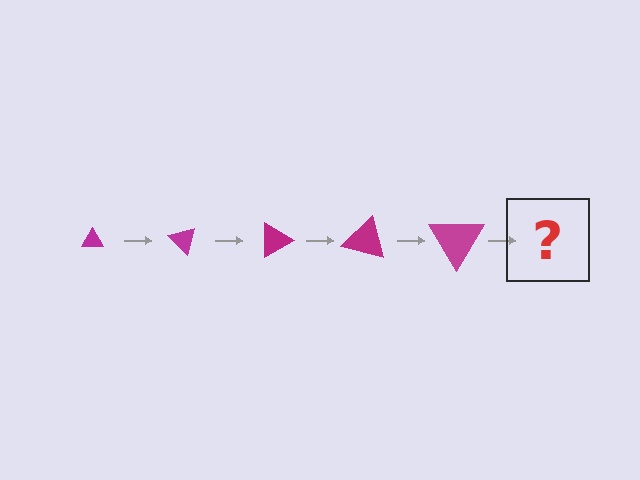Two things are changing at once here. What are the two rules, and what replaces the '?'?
The two rules are that the triangle grows larger each step and it rotates 45 degrees each step. The '?' should be a triangle, larger than the previous one and rotated 225 degrees from the start.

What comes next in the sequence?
The next element should be a triangle, larger than the previous one and rotated 225 degrees from the start.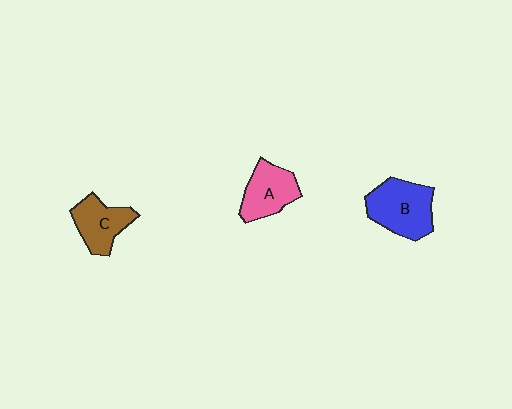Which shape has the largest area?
Shape B (blue).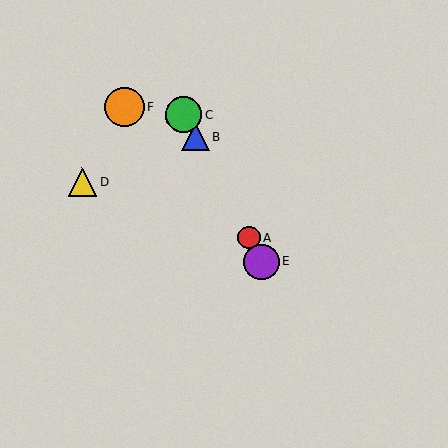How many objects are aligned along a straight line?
4 objects (A, B, C, E) are aligned along a straight line.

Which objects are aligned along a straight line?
Objects A, B, C, E are aligned along a straight line.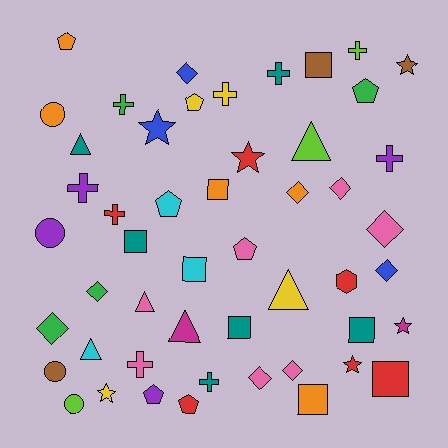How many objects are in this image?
There are 50 objects.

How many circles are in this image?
There are 4 circles.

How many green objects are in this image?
There are 4 green objects.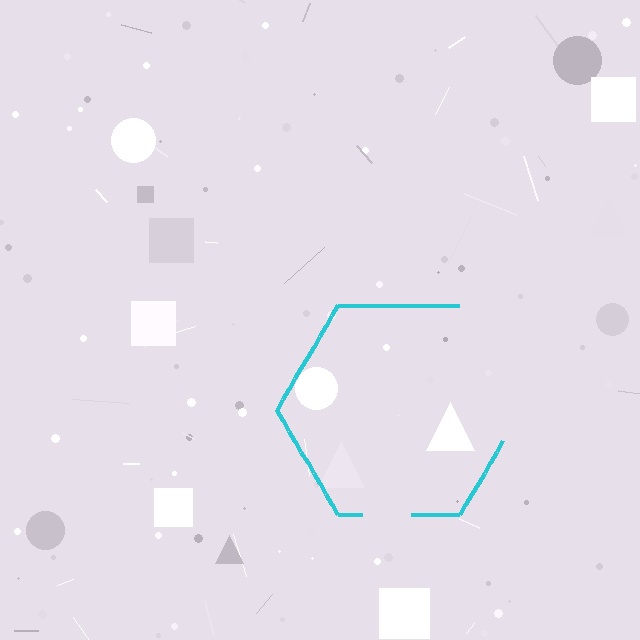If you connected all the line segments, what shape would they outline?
They would outline a hexagon.